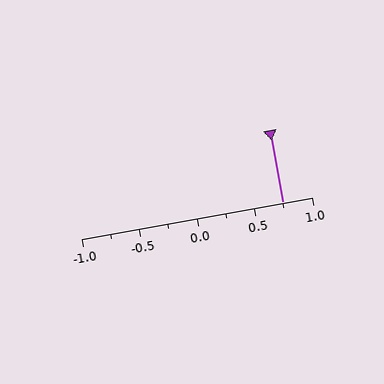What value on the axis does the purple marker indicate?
The marker indicates approximately 0.75.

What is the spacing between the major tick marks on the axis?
The major ticks are spaced 0.5 apart.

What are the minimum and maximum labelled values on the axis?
The axis runs from -1.0 to 1.0.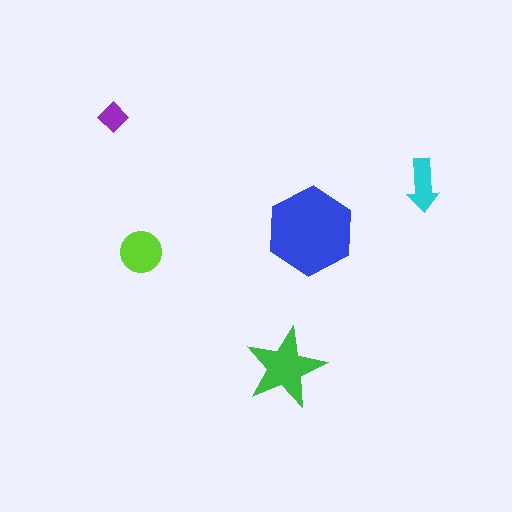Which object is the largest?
The blue hexagon.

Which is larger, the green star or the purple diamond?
The green star.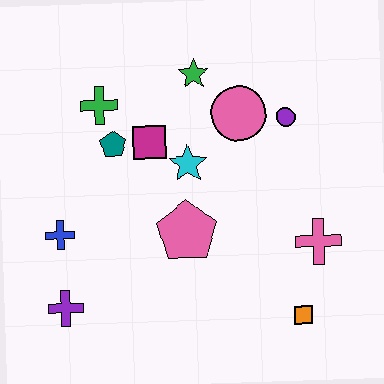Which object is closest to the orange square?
The pink cross is closest to the orange square.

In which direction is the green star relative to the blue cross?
The green star is above the blue cross.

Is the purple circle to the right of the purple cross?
Yes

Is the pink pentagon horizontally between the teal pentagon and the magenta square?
No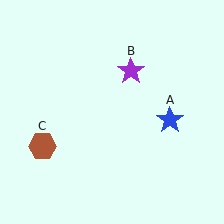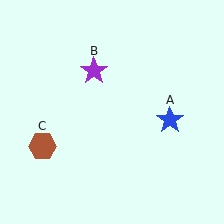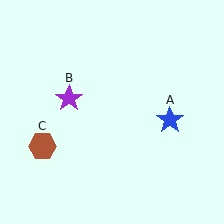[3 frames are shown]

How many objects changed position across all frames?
1 object changed position: purple star (object B).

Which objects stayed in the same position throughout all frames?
Blue star (object A) and brown hexagon (object C) remained stationary.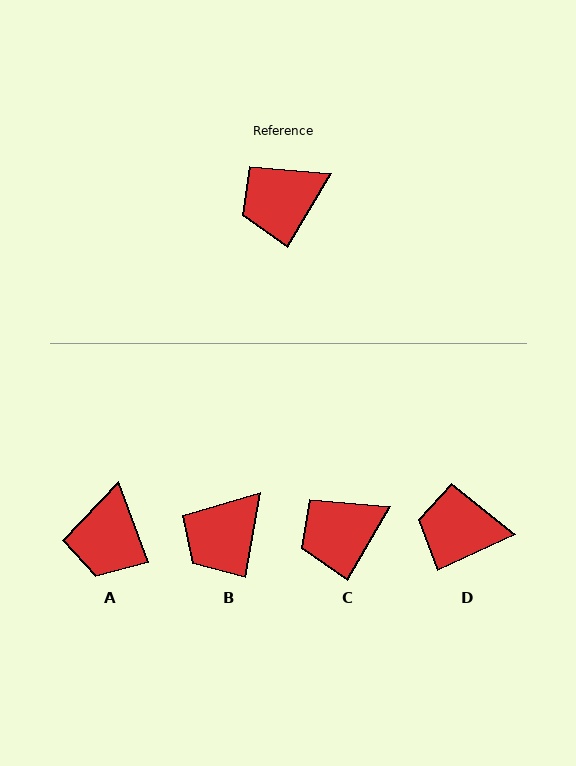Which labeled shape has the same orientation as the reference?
C.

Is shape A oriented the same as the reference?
No, it is off by about 51 degrees.